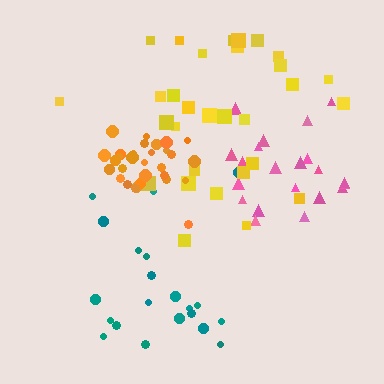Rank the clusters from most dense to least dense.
orange, pink, teal, yellow.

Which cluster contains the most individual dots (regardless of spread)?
Orange (31).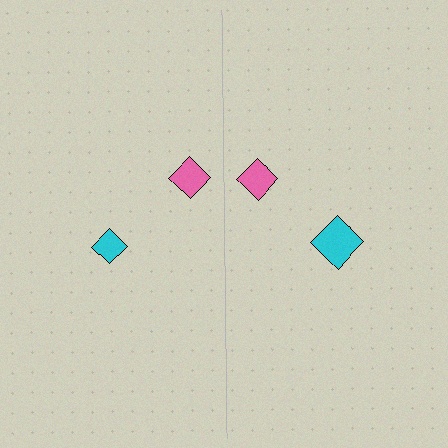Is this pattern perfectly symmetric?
No, the pattern is not perfectly symmetric. The cyan diamond on the right side has a different size than its mirror counterpart.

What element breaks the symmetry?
The cyan diamond on the right side has a different size than its mirror counterpart.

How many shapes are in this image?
There are 4 shapes in this image.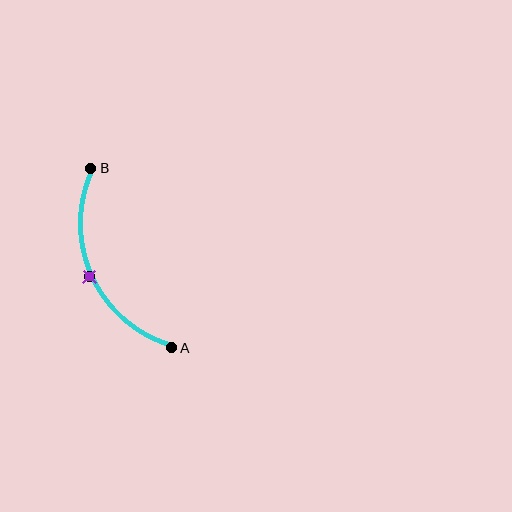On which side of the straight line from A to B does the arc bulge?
The arc bulges to the left of the straight line connecting A and B.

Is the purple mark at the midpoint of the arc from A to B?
Yes. The purple mark lies on the arc at equal arc-length from both A and B — it is the arc midpoint.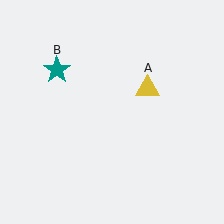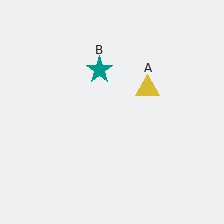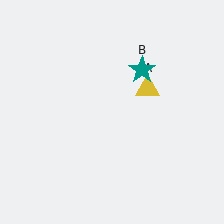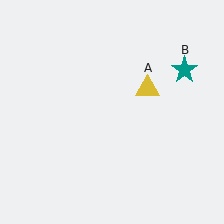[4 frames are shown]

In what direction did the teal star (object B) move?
The teal star (object B) moved right.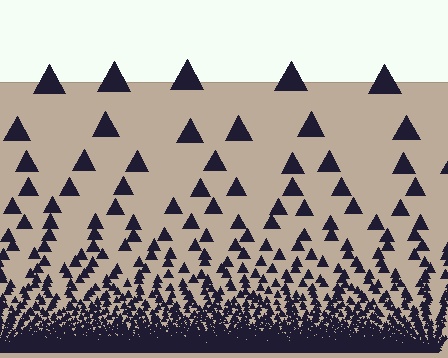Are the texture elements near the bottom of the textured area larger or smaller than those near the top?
Smaller. The gradient is inverted — elements near the bottom are smaller and denser.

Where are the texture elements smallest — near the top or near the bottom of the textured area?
Near the bottom.